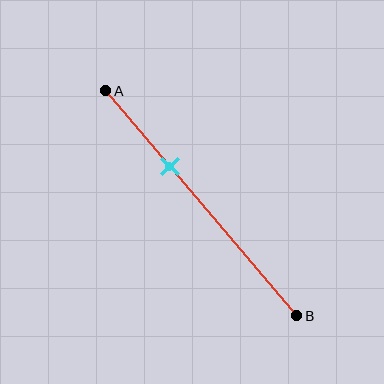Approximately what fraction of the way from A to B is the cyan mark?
The cyan mark is approximately 35% of the way from A to B.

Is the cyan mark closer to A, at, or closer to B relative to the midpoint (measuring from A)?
The cyan mark is closer to point A than the midpoint of segment AB.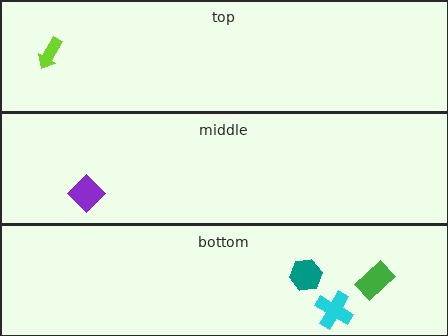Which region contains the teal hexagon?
The bottom region.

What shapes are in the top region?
The lime arrow.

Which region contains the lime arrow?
The top region.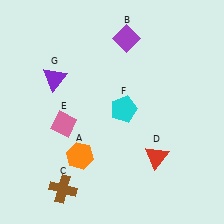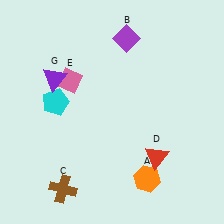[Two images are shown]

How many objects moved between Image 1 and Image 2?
3 objects moved between the two images.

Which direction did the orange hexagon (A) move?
The orange hexagon (A) moved right.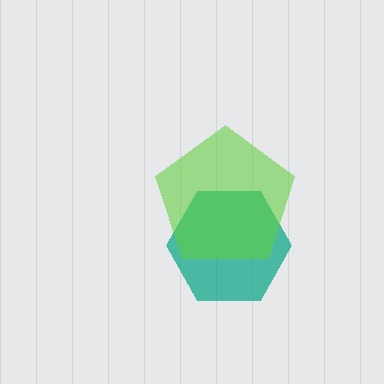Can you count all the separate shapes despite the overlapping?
Yes, there are 2 separate shapes.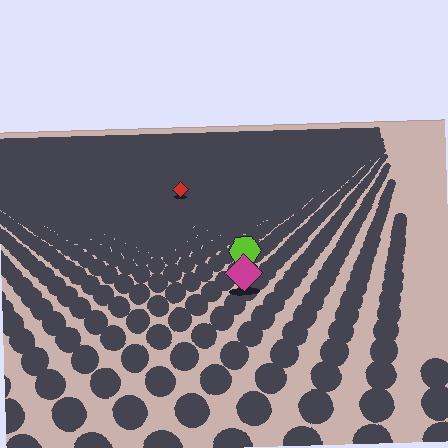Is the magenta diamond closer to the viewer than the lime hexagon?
Yes. The magenta diamond is closer — you can tell from the texture gradient: the ground texture is coarser near it.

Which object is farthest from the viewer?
The red diamond is farthest from the viewer. It appears smaller and the ground texture around it is denser.